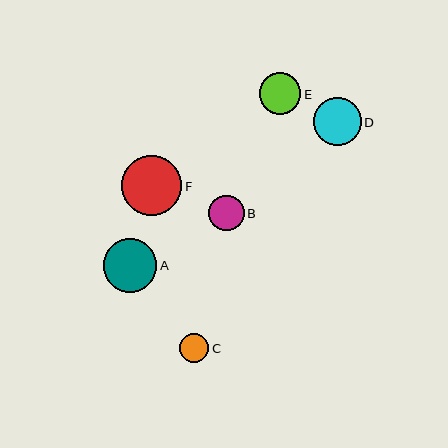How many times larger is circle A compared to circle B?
Circle A is approximately 1.5 times the size of circle B.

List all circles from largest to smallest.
From largest to smallest: F, A, D, E, B, C.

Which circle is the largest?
Circle F is the largest with a size of approximately 60 pixels.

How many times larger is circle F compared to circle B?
Circle F is approximately 1.7 times the size of circle B.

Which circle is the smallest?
Circle C is the smallest with a size of approximately 29 pixels.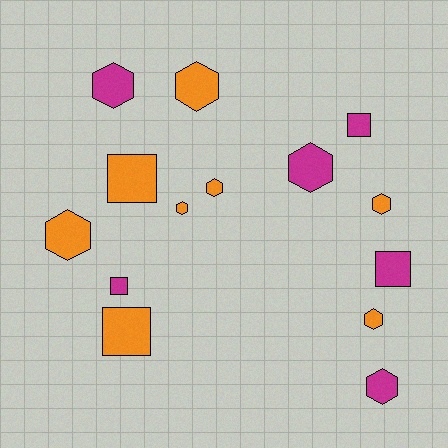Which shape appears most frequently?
Hexagon, with 9 objects.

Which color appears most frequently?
Orange, with 8 objects.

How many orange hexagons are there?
There are 6 orange hexagons.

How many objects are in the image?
There are 14 objects.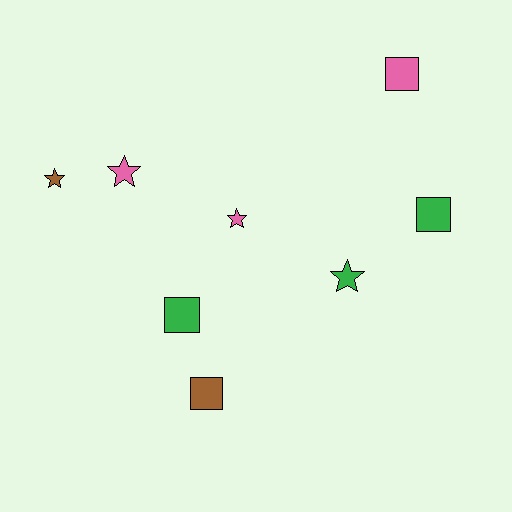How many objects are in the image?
There are 8 objects.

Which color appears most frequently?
Pink, with 3 objects.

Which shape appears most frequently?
Star, with 4 objects.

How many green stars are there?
There is 1 green star.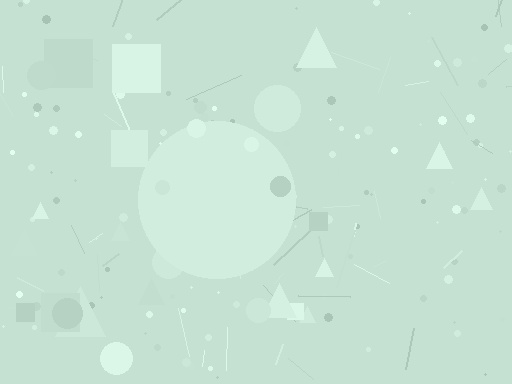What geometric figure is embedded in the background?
A circle is embedded in the background.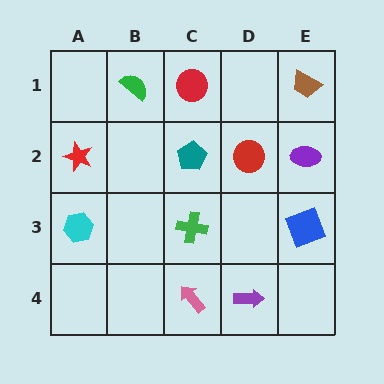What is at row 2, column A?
A red star.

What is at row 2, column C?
A teal pentagon.